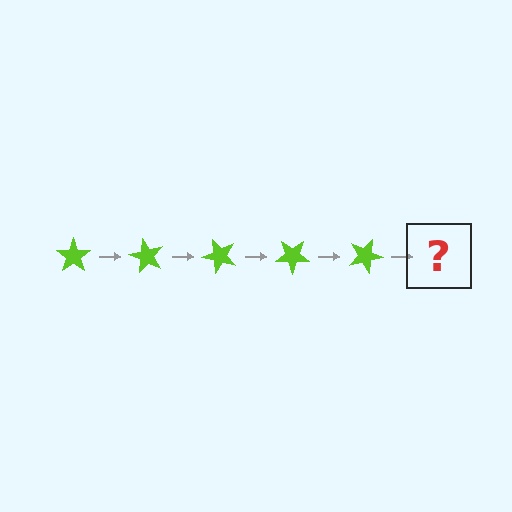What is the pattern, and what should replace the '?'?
The pattern is that the star rotates 60 degrees each step. The '?' should be a lime star rotated 300 degrees.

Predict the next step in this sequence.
The next step is a lime star rotated 300 degrees.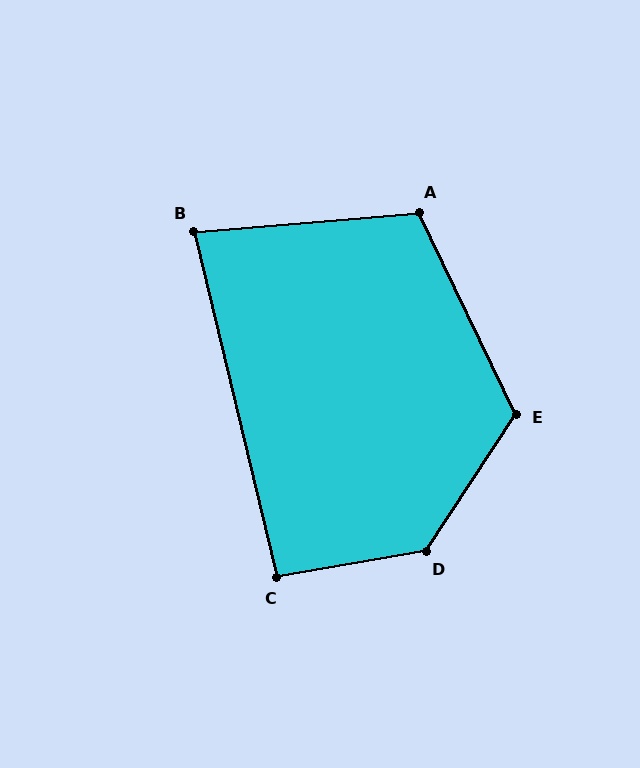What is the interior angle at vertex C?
Approximately 94 degrees (approximately right).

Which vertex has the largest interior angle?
D, at approximately 133 degrees.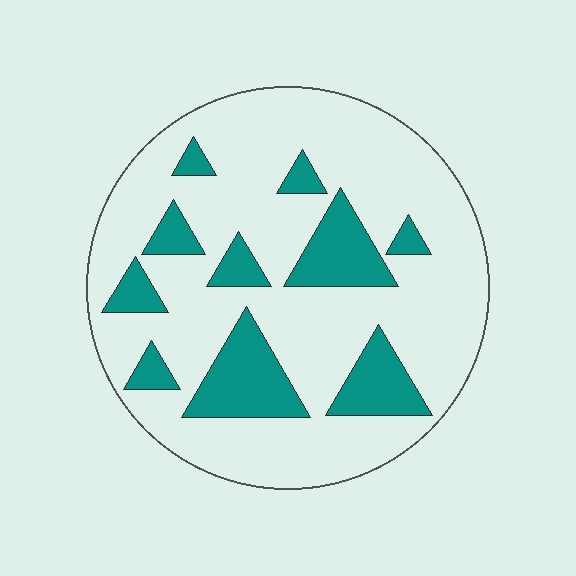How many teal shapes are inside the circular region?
10.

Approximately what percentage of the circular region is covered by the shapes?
Approximately 20%.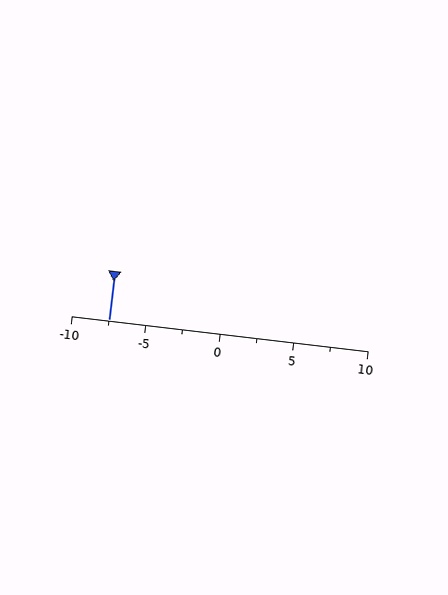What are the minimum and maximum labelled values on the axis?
The axis runs from -10 to 10.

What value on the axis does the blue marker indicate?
The marker indicates approximately -7.5.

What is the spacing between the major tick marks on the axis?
The major ticks are spaced 5 apart.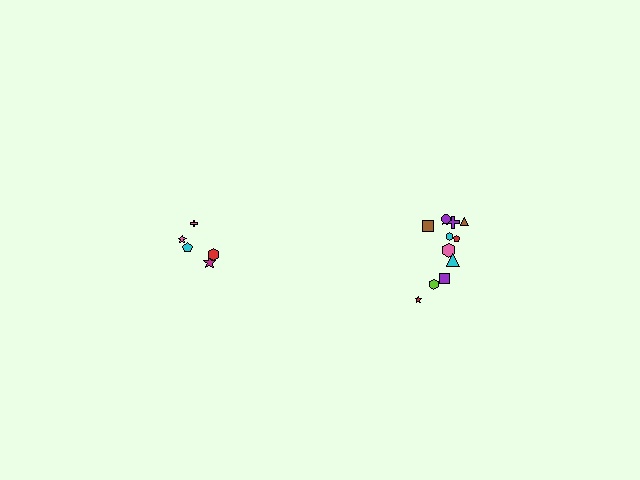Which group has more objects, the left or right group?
The right group.